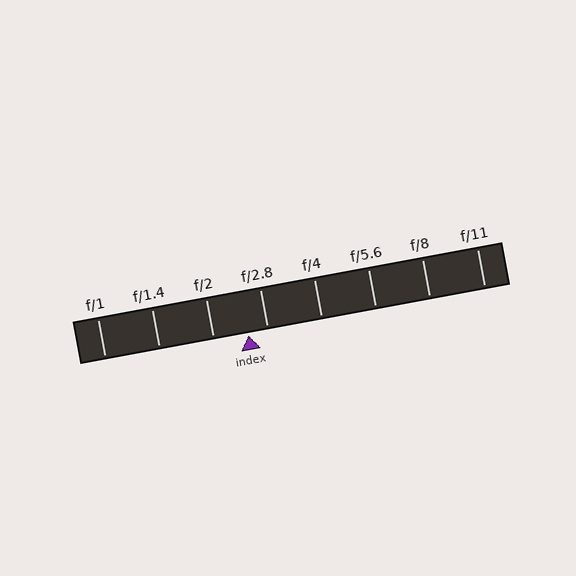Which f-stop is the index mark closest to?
The index mark is closest to f/2.8.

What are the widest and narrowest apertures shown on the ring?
The widest aperture shown is f/1 and the narrowest is f/11.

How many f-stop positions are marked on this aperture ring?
There are 8 f-stop positions marked.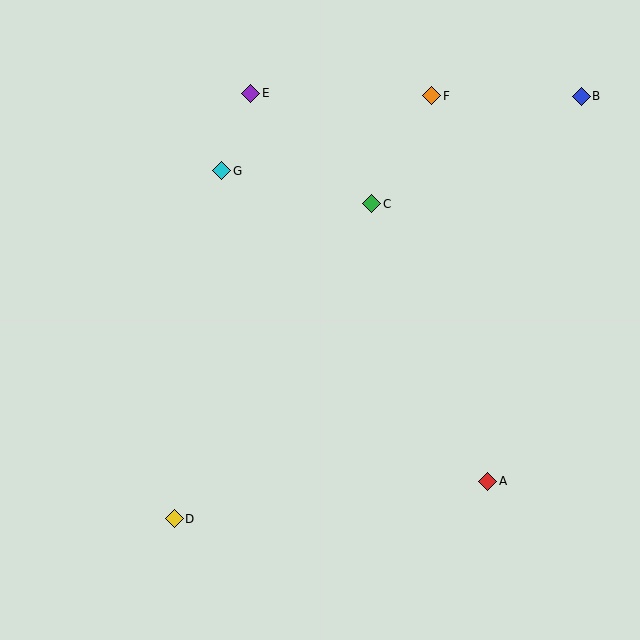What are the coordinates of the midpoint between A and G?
The midpoint between A and G is at (355, 326).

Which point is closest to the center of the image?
Point C at (372, 204) is closest to the center.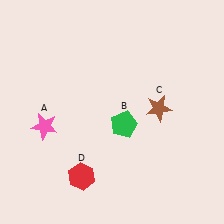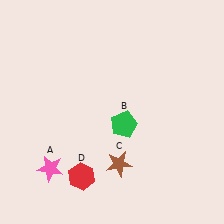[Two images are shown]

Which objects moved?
The objects that moved are: the pink star (A), the brown star (C).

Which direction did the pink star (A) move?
The pink star (A) moved down.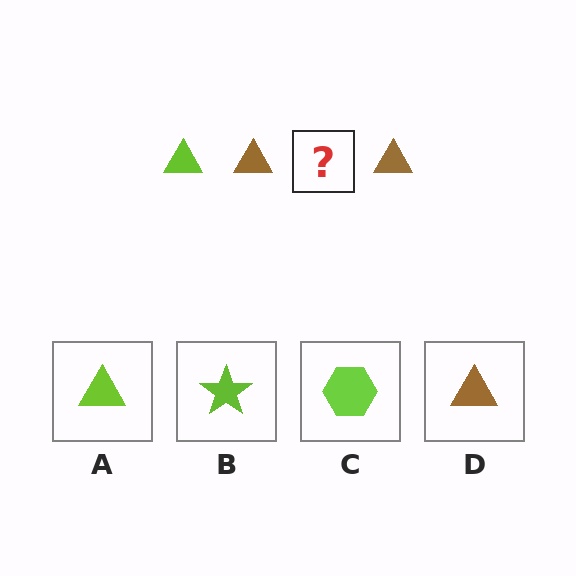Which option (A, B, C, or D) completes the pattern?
A.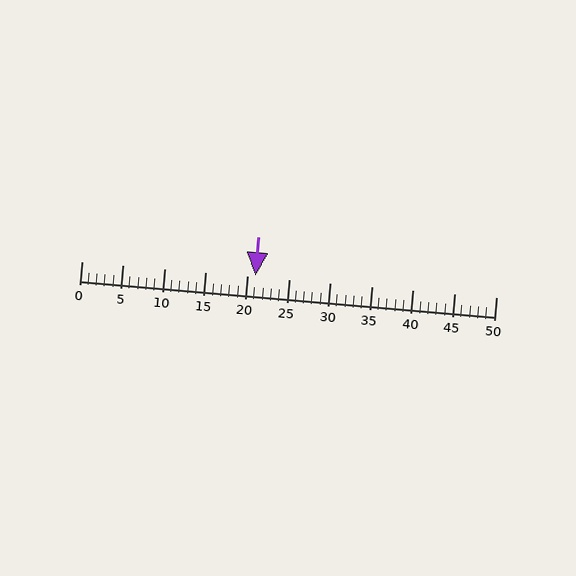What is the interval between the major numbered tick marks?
The major tick marks are spaced 5 units apart.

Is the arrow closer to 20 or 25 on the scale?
The arrow is closer to 20.